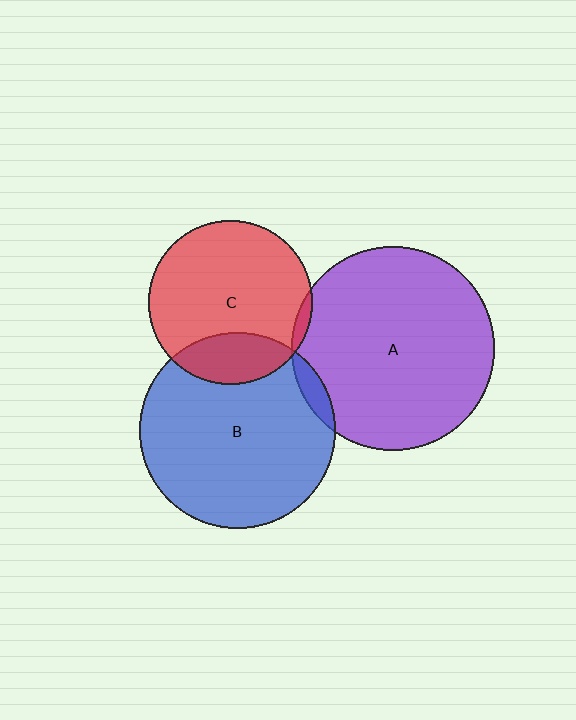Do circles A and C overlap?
Yes.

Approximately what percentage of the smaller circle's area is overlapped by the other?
Approximately 5%.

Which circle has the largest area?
Circle A (purple).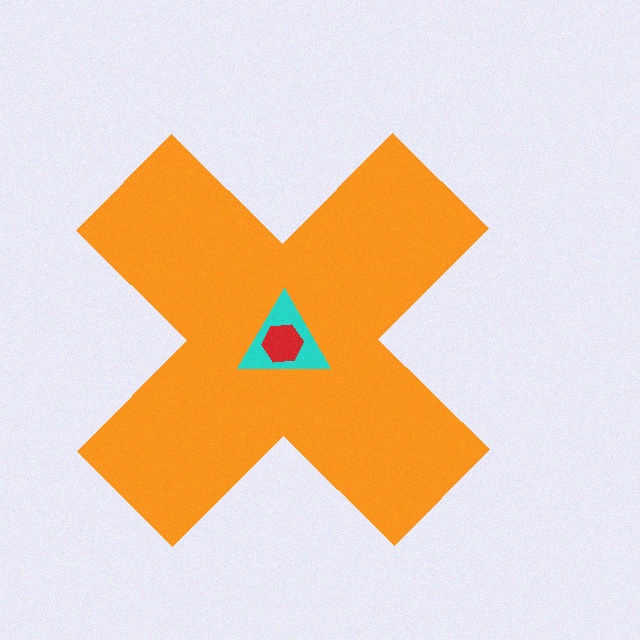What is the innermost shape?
The red hexagon.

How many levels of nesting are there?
3.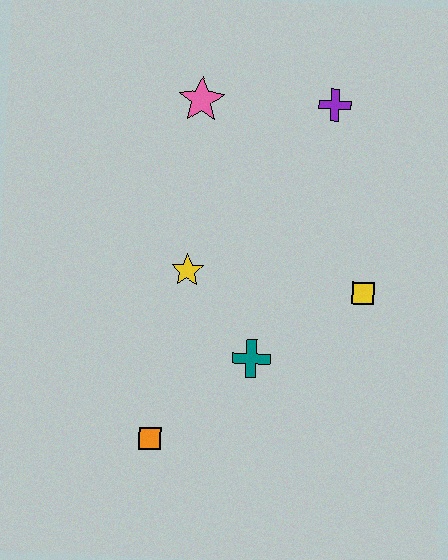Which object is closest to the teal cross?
The yellow star is closest to the teal cross.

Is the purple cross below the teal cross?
No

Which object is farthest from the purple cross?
The orange square is farthest from the purple cross.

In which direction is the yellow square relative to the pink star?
The yellow square is below the pink star.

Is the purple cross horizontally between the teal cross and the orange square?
No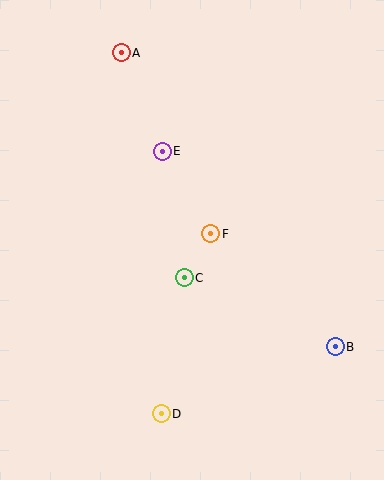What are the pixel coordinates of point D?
Point D is at (161, 414).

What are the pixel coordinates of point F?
Point F is at (211, 234).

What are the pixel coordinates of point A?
Point A is at (121, 53).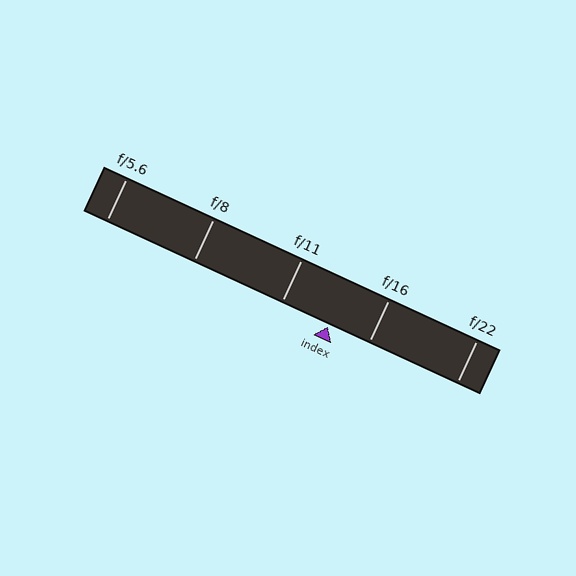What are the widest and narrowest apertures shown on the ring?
The widest aperture shown is f/5.6 and the narrowest is f/22.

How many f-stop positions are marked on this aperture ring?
There are 5 f-stop positions marked.